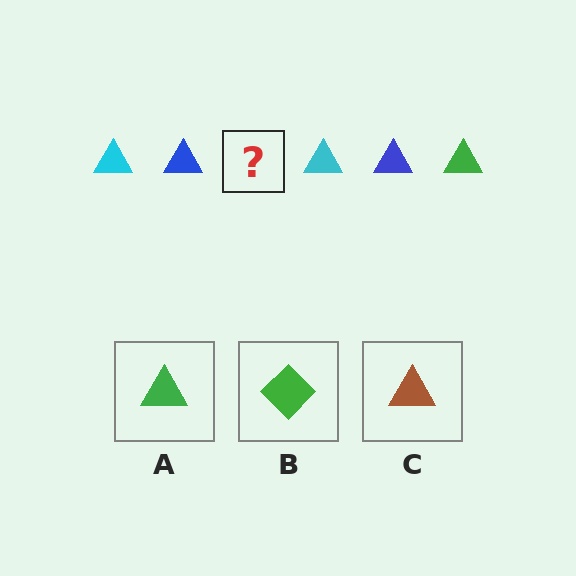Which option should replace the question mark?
Option A.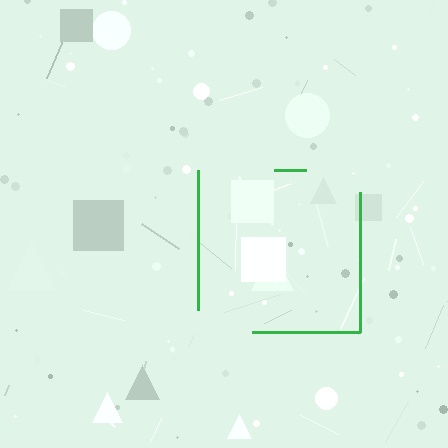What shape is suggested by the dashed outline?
The dashed outline suggests a square.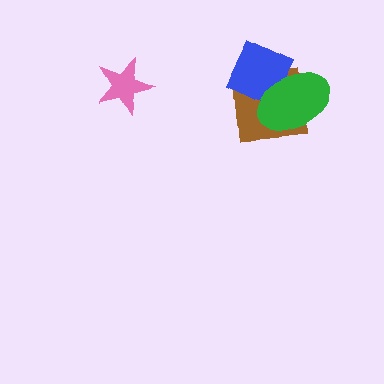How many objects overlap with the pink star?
0 objects overlap with the pink star.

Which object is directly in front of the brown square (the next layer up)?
The blue diamond is directly in front of the brown square.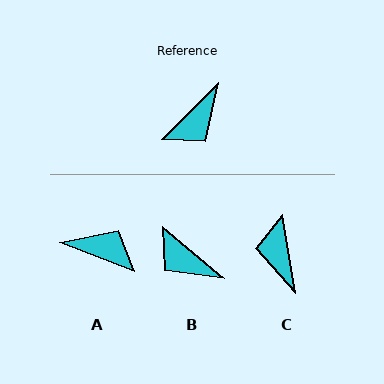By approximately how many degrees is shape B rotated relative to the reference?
Approximately 85 degrees clockwise.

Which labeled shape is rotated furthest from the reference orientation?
C, about 126 degrees away.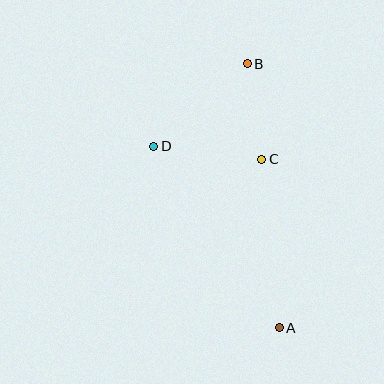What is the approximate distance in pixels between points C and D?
The distance between C and D is approximately 108 pixels.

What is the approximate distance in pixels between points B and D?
The distance between B and D is approximately 125 pixels.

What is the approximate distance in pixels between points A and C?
The distance between A and C is approximately 170 pixels.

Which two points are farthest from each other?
Points A and B are farthest from each other.